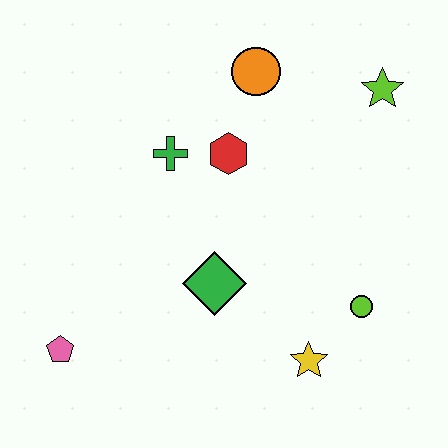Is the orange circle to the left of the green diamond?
No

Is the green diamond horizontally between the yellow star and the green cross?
Yes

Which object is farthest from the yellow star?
The orange circle is farthest from the yellow star.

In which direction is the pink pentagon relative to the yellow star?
The pink pentagon is to the left of the yellow star.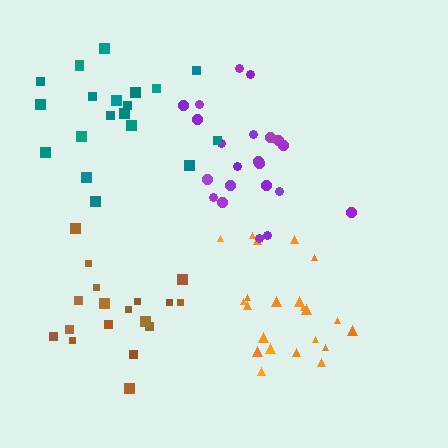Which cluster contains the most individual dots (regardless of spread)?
Orange (22).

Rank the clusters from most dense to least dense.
brown, orange, purple, teal.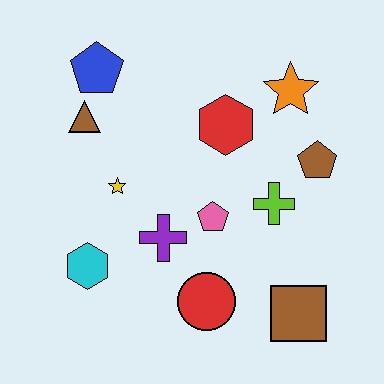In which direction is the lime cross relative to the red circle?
The lime cross is above the red circle.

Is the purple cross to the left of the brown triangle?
No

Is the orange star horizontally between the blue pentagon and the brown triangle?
No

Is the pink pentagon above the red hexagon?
No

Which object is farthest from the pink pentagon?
The blue pentagon is farthest from the pink pentagon.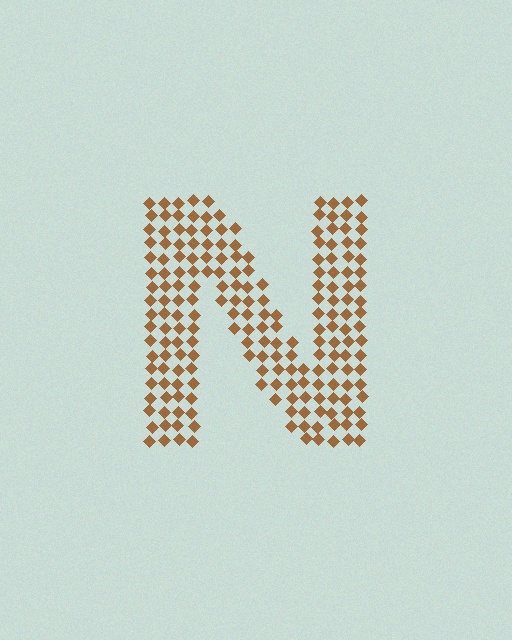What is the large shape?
The large shape is the letter N.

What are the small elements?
The small elements are diamonds.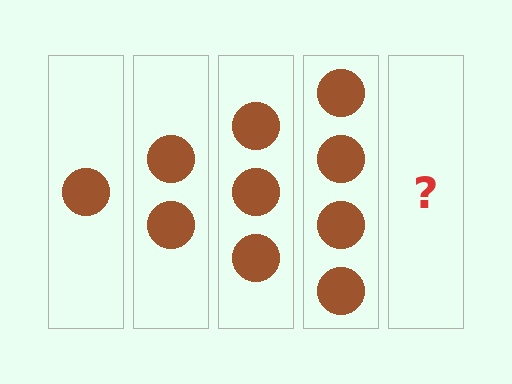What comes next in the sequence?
The next element should be 5 circles.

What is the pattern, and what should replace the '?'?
The pattern is that each step adds one more circle. The '?' should be 5 circles.